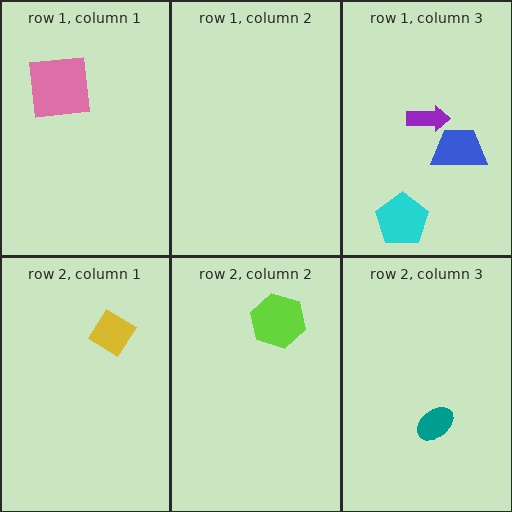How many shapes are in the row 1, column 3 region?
3.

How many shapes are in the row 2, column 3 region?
1.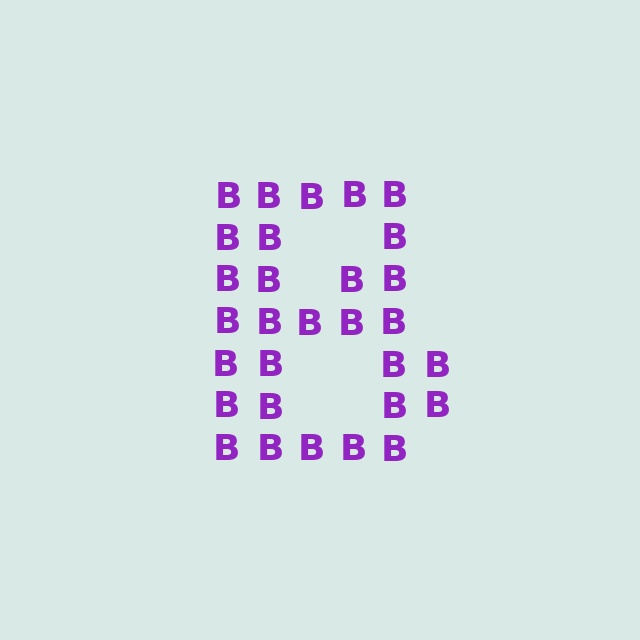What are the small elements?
The small elements are letter B's.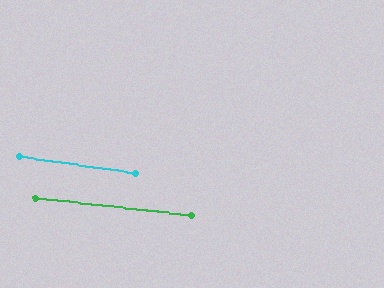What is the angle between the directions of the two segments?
Approximately 2 degrees.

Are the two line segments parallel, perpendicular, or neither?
Parallel — their directions differ by only 1.6°.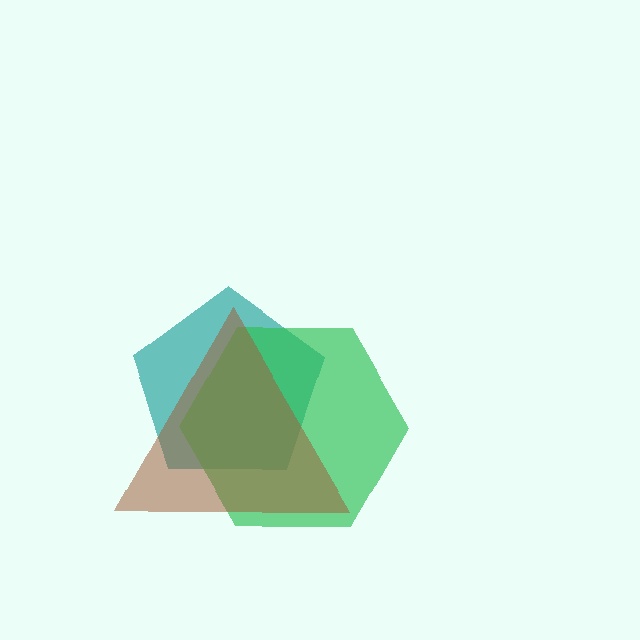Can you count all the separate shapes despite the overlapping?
Yes, there are 3 separate shapes.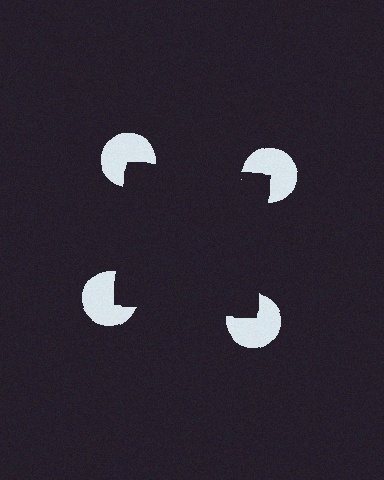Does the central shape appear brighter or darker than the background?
It typically appears slightly darker than the background, even though no actual brightness change is drawn.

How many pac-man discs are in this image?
There are 4 — one at each vertex of the illusory square.